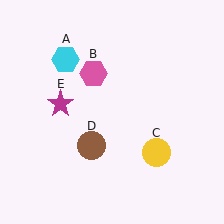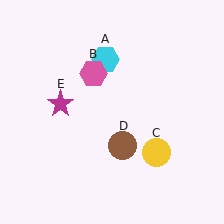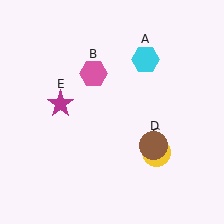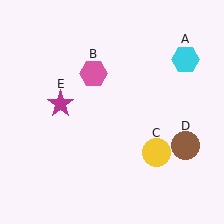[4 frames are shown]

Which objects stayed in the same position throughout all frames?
Pink hexagon (object B) and yellow circle (object C) and magenta star (object E) remained stationary.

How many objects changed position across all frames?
2 objects changed position: cyan hexagon (object A), brown circle (object D).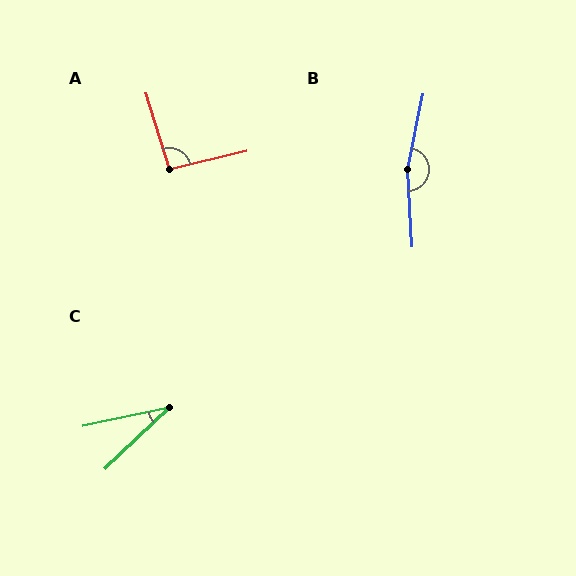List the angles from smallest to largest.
C (32°), A (93°), B (165°).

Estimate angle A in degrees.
Approximately 93 degrees.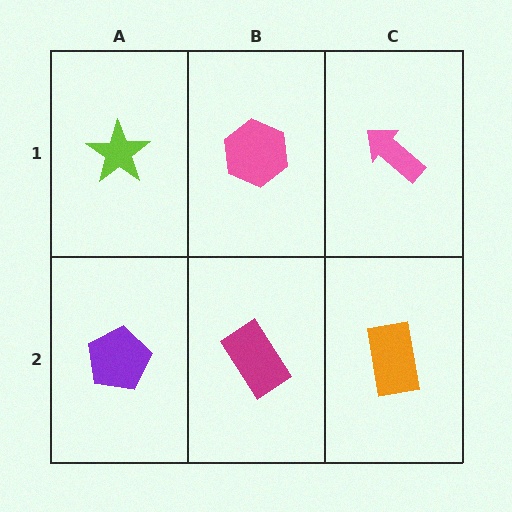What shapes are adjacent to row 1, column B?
A magenta rectangle (row 2, column B), a lime star (row 1, column A), a pink arrow (row 1, column C).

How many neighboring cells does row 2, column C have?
2.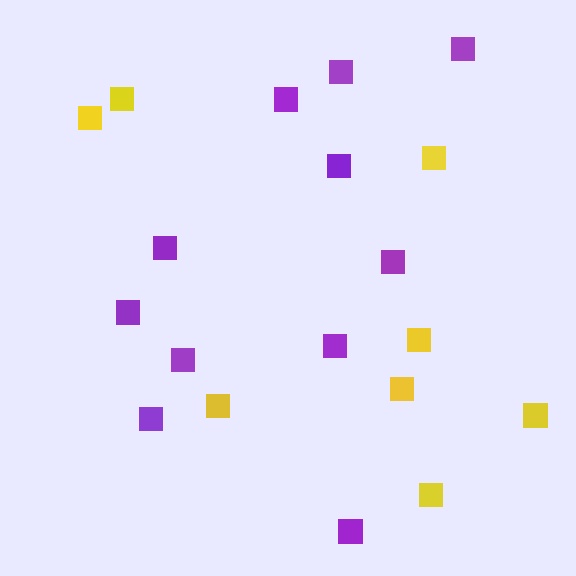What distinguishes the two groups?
There are 2 groups: one group of purple squares (11) and one group of yellow squares (8).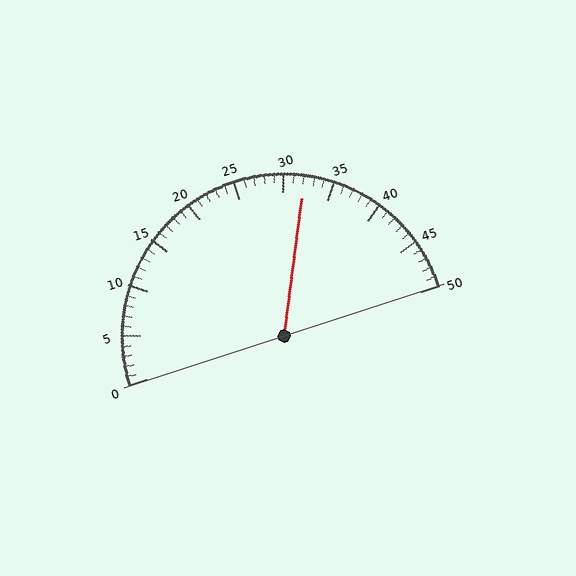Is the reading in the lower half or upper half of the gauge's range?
The reading is in the upper half of the range (0 to 50).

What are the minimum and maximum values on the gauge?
The gauge ranges from 0 to 50.